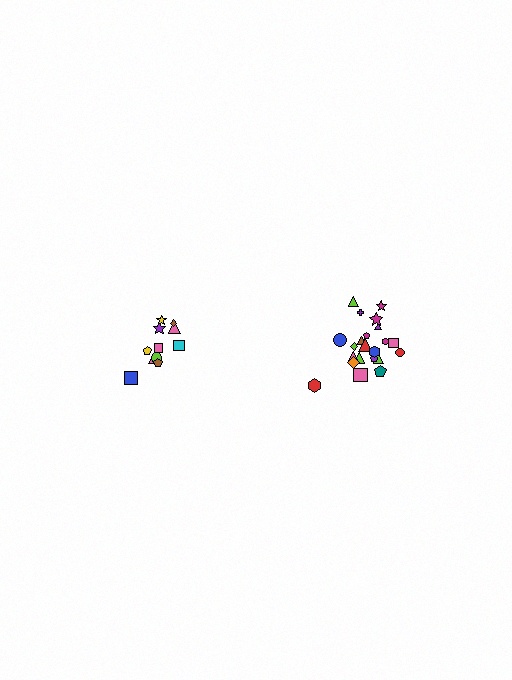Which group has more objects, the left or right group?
The right group.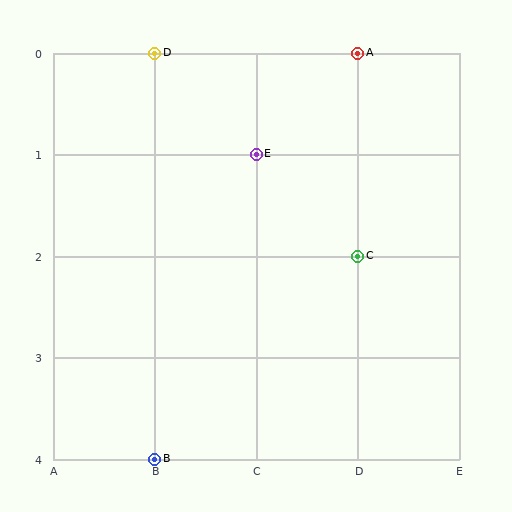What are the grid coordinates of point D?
Point D is at grid coordinates (B, 0).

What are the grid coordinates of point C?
Point C is at grid coordinates (D, 2).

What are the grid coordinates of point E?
Point E is at grid coordinates (C, 1).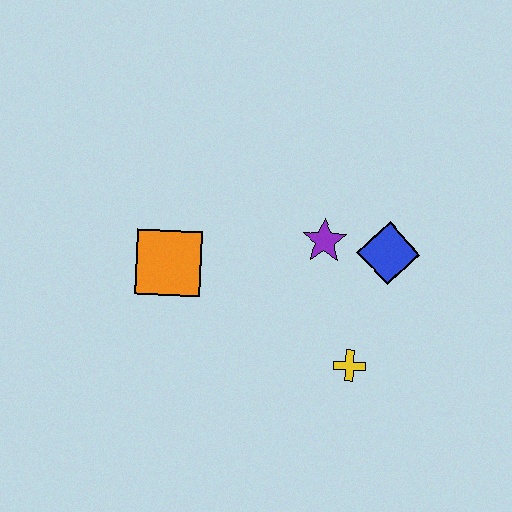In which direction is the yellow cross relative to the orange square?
The yellow cross is to the right of the orange square.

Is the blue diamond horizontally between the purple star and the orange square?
No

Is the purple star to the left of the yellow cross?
Yes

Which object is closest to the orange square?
The purple star is closest to the orange square.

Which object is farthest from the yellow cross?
The orange square is farthest from the yellow cross.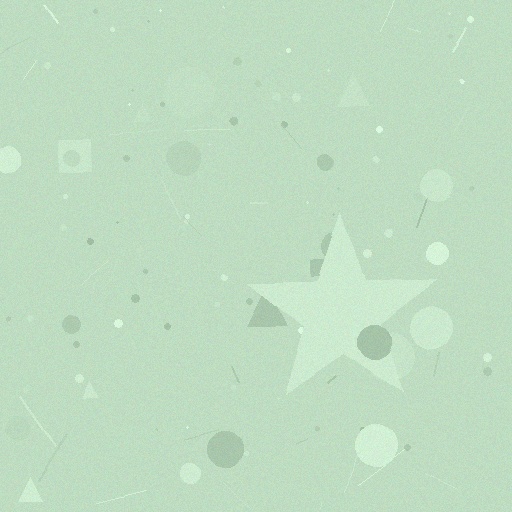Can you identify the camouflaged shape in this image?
The camouflaged shape is a star.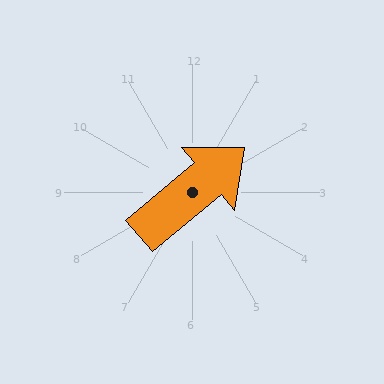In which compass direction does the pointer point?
Northeast.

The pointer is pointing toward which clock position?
Roughly 2 o'clock.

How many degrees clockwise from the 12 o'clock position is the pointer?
Approximately 50 degrees.